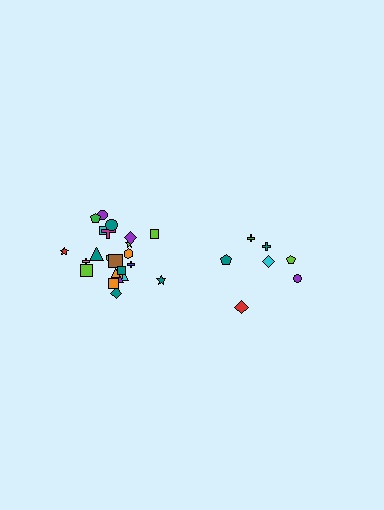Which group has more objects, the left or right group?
The left group.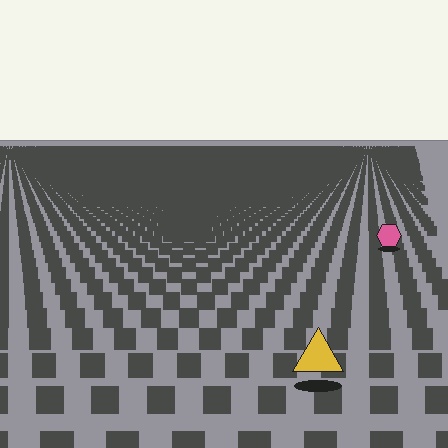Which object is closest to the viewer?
The yellow triangle is closest. The texture marks near it are larger and more spread out.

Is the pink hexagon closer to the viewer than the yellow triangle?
No. The yellow triangle is closer — you can tell from the texture gradient: the ground texture is coarser near it.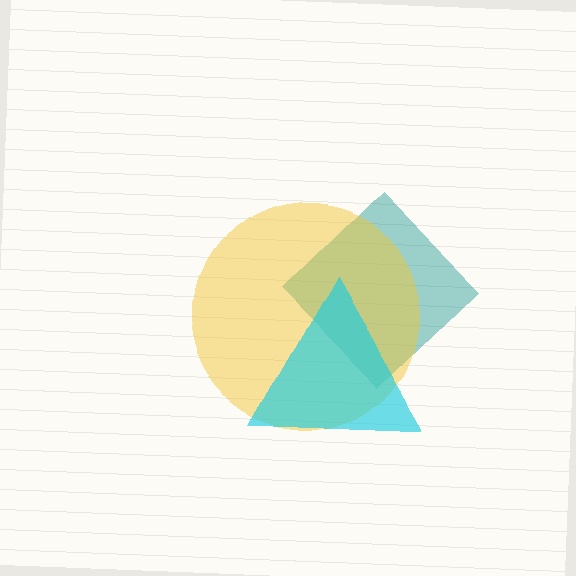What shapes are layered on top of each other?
The layered shapes are: a teal diamond, a yellow circle, a cyan triangle.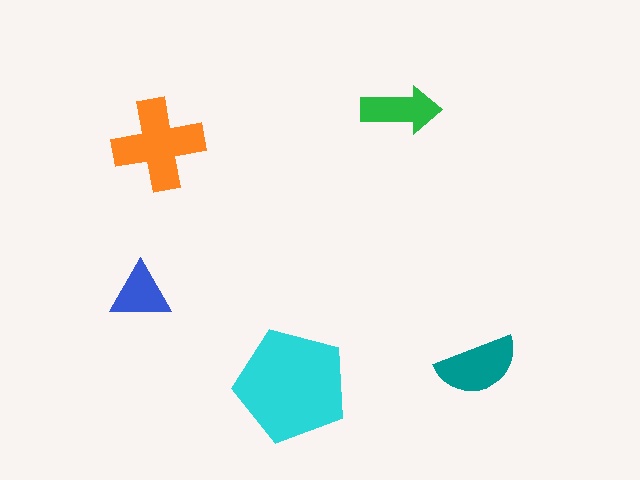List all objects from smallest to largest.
The blue triangle, the green arrow, the teal semicircle, the orange cross, the cyan pentagon.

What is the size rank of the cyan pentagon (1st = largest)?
1st.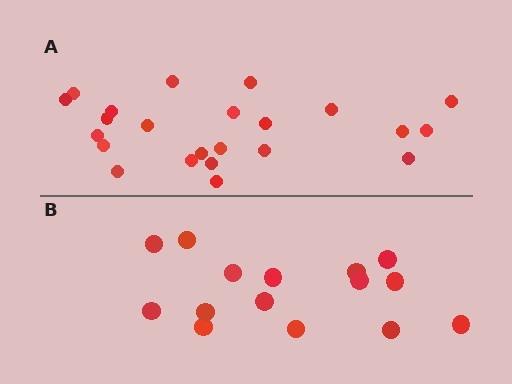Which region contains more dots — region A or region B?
Region A (the top region) has more dots.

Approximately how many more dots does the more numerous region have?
Region A has roughly 8 or so more dots than region B.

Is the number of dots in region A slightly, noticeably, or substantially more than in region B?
Region A has substantially more. The ratio is roughly 1.5 to 1.